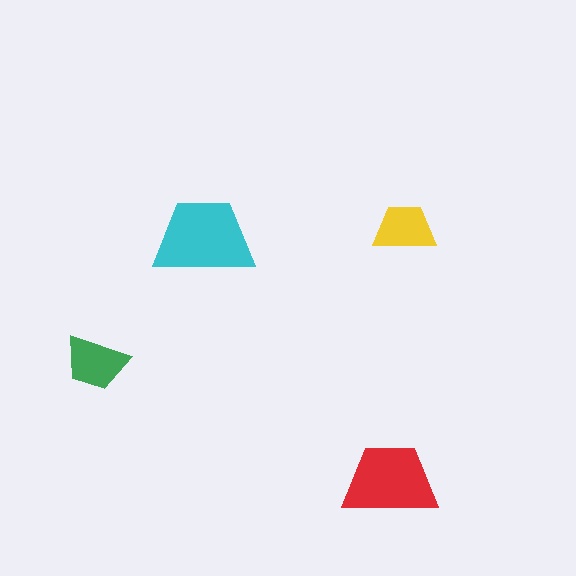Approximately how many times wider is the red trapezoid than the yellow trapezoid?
About 1.5 times wider.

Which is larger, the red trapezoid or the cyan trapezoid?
The cyan one.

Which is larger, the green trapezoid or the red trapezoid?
The red one.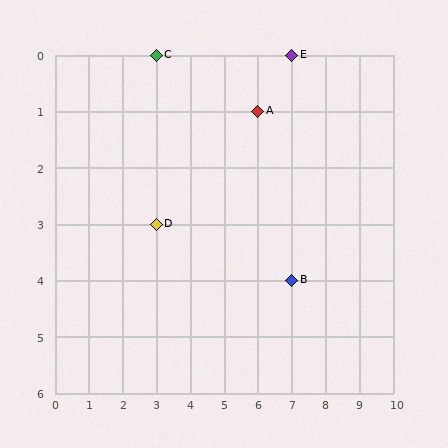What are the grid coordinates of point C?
Point C is at grid coordinates (3, 0).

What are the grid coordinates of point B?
Point B is at grid coordinates (7, 4).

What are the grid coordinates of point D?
Point D is at grid coordinates (3, 3).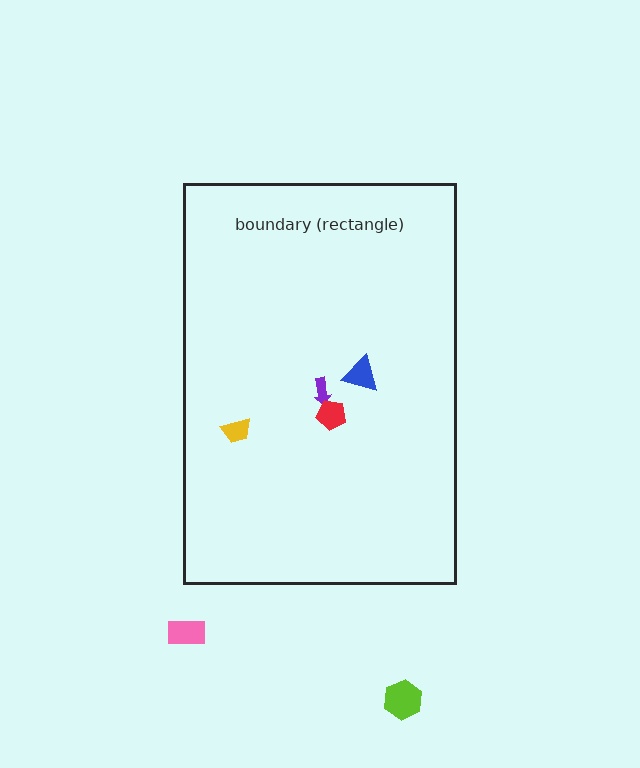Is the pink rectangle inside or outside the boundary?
Outside.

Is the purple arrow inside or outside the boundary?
Inside.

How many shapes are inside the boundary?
4 inside, 2 outside.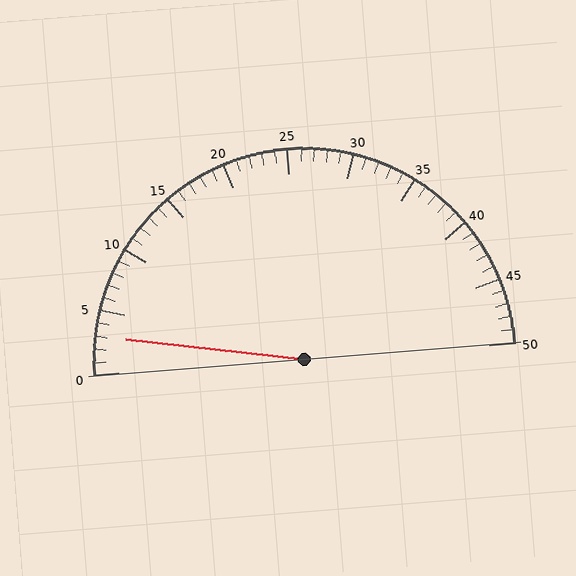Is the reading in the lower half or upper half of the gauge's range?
The reading is in the lower half of the range (0 to 50).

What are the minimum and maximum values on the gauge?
The gauge ranges from 0 to 50.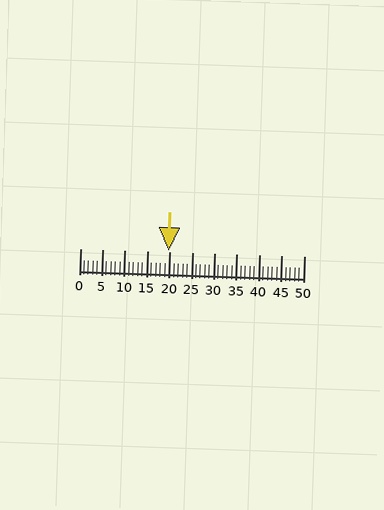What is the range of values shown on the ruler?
The ruler shows values from 0 to 50.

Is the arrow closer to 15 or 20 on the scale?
The arrow is closer to 20.